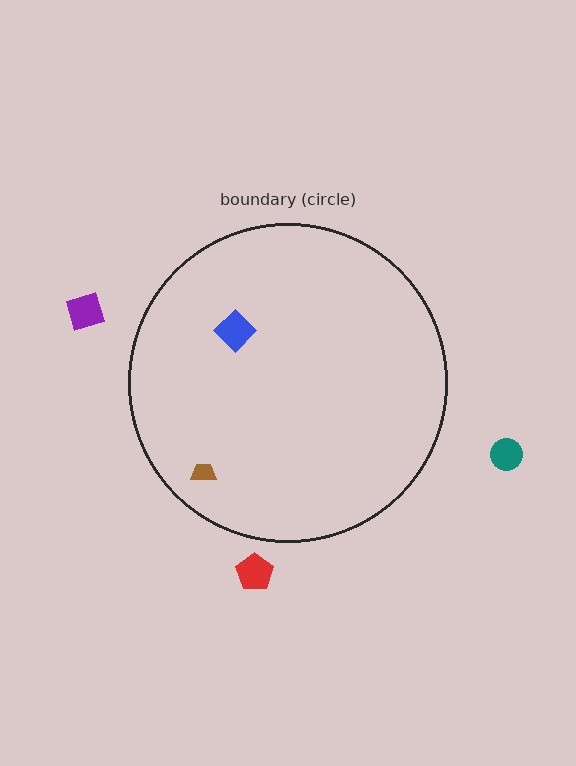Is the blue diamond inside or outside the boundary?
Inside.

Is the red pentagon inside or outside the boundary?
Outside.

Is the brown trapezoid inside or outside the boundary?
Inside.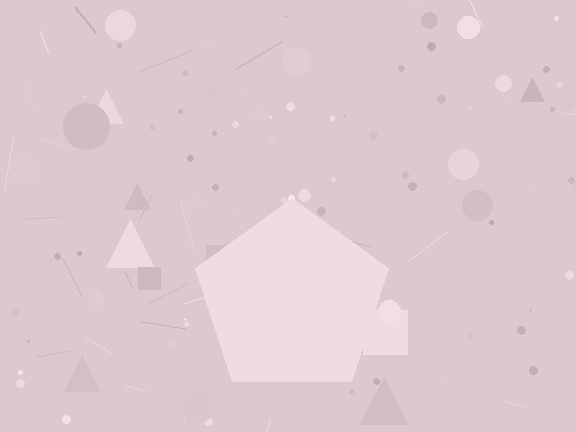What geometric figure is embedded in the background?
A pentagon is embedded in the background.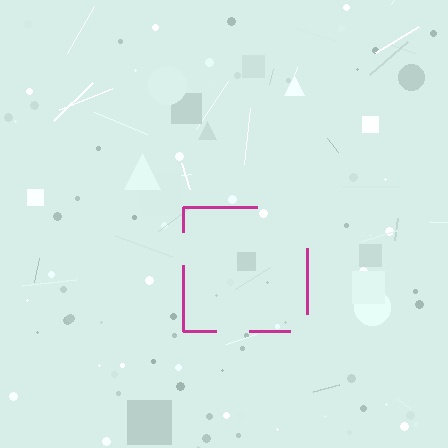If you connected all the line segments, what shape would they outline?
They would outline a square.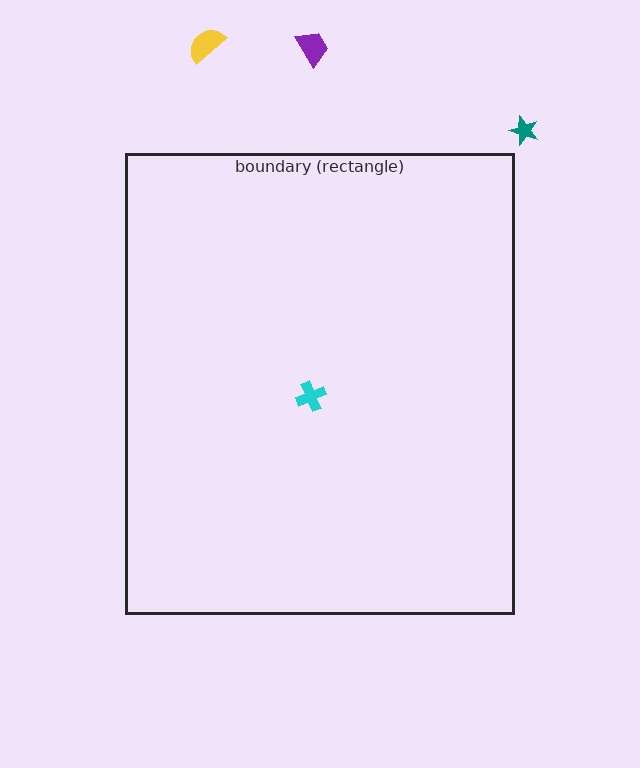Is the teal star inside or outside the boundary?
Outside.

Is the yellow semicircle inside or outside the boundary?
Outside.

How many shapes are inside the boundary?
1 inside, 3 outside.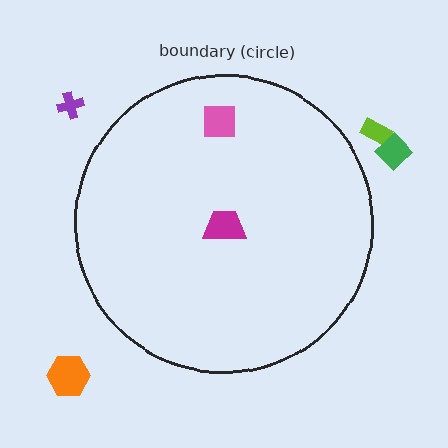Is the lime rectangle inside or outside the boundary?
Outside.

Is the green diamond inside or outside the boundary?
Outside.